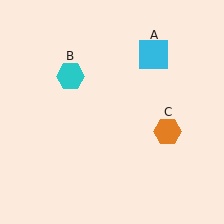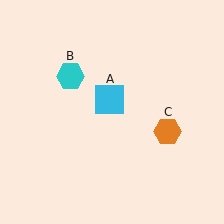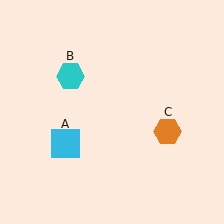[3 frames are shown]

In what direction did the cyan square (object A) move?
The cyan square (object A) moved down and to the left.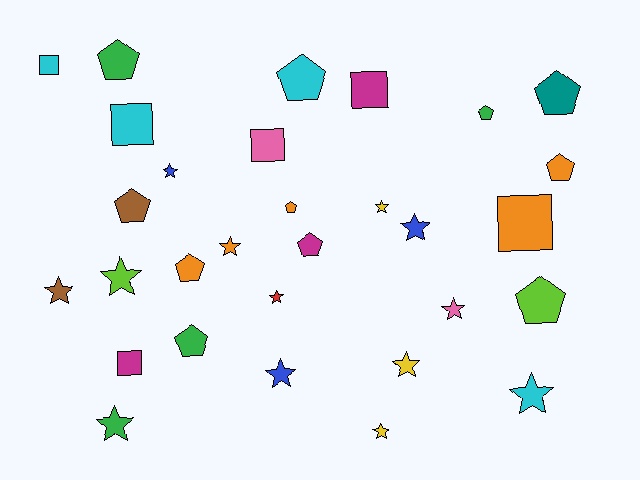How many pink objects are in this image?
There are 2 pink objects.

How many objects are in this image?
There are 30 objects.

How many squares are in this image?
There are 6 squares.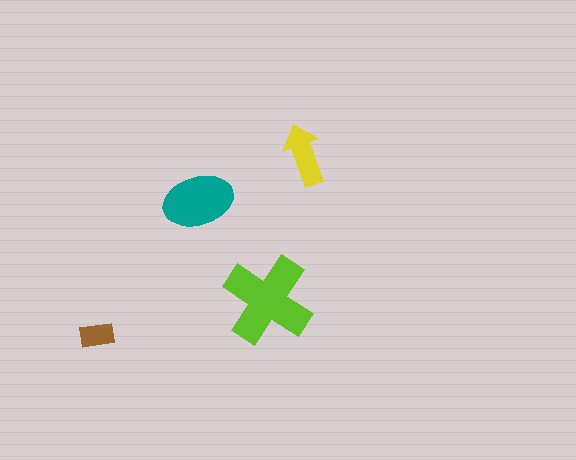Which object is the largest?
The lime cross.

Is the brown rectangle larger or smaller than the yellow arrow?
Smaller.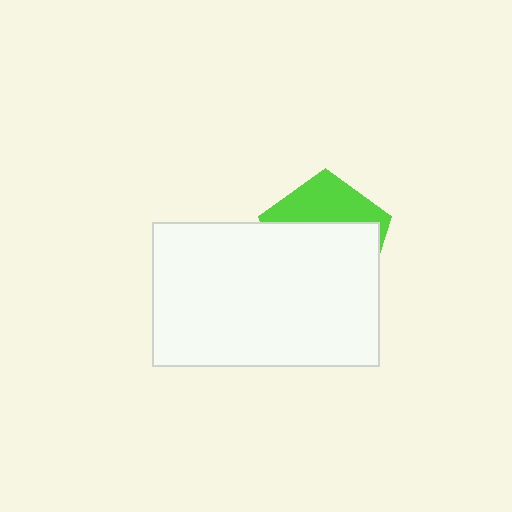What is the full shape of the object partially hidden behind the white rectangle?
The partially hidden object is a lime pentagon.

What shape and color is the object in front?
The object in front is a white rectangle.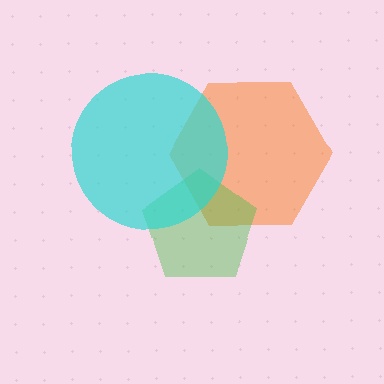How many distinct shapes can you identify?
There are 3 distinct shapes: an orange hexagon, a green pentagon, a cyan circle.